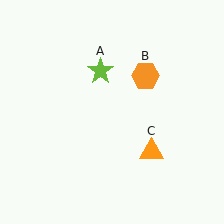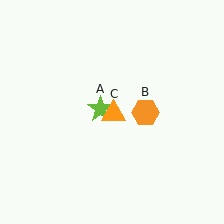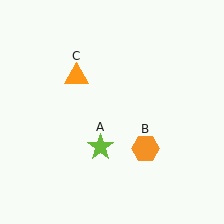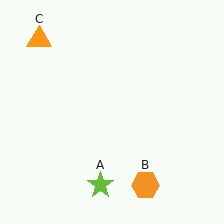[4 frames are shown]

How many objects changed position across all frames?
3 objects changed position: lime star (object A), orange hexagon (object B), orange triangle (object C).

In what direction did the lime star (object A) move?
The lime star (object A) moved down.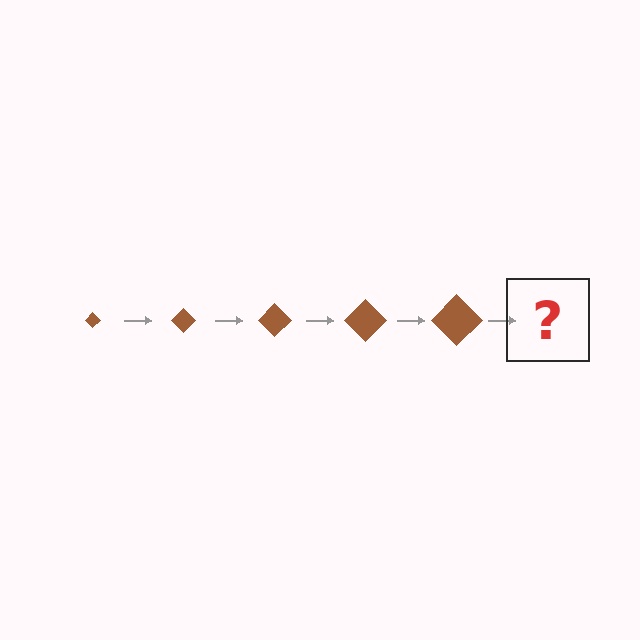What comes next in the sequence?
The next element should be a brown diamond, larger than the previous one.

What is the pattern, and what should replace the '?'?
The pattern is that the diamond gets progressively larger each step. The '?' should be a brown diamond, larger than the previous one.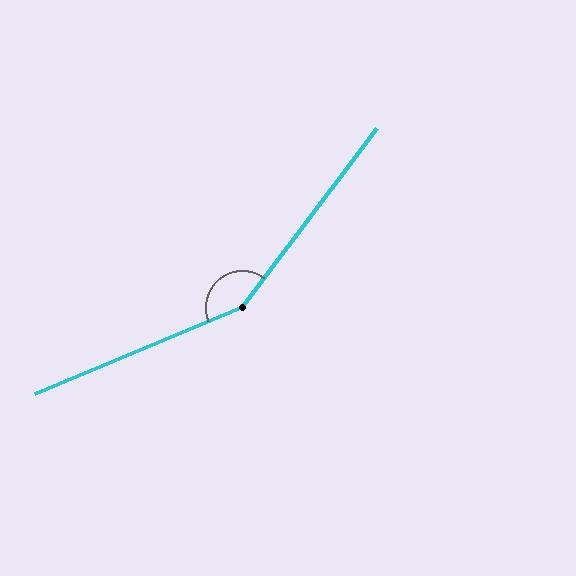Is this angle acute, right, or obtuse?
It is obtuse.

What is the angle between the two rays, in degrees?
Approximately 149 degrees.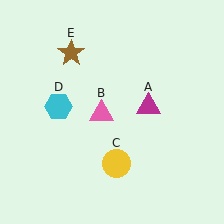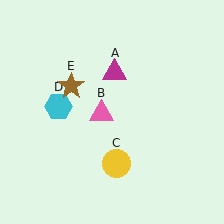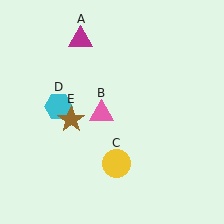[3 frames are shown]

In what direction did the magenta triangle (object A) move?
The magenta triangle (object A) moved up and to the left.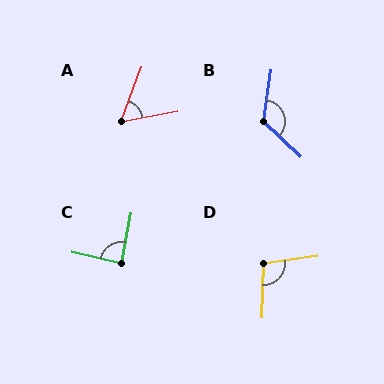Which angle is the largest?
B, at approximately 125 degrees.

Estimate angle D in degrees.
Approximately 100 degrees.